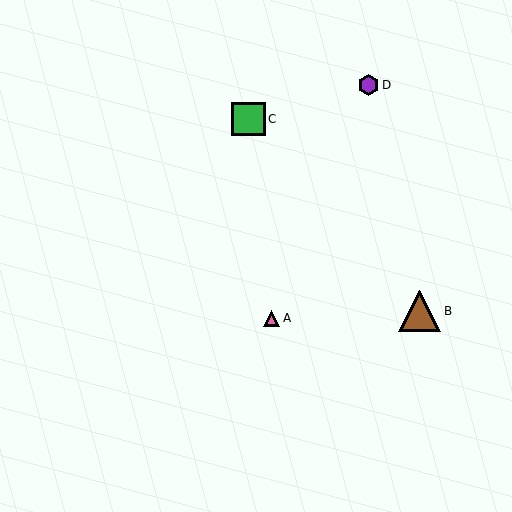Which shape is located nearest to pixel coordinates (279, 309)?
The pink triangle (labeled A) at (272, 318) is nearest to that location.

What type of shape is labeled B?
Shape B is a brown triangle.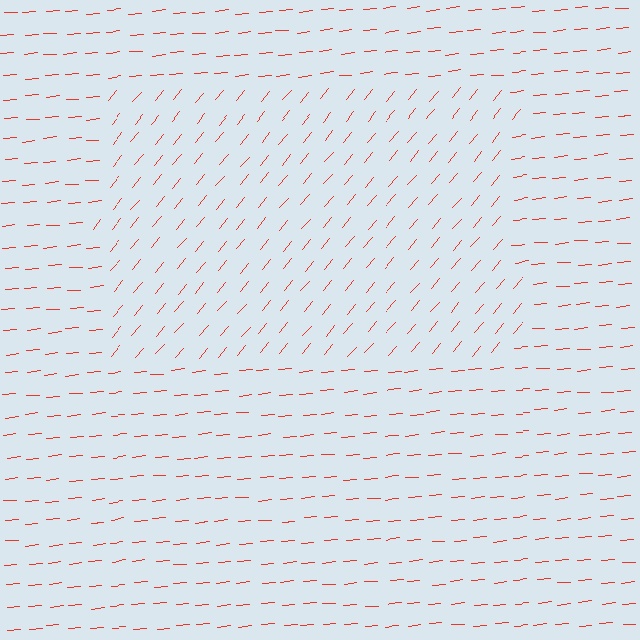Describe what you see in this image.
The image is filled with small red line segments. A rectangle region in the image has lines oriented differently from the surrounding lines, creating a visible texture boundary.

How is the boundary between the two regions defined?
The boundary is defined purely by a change in line orientation (approximately 45 degrees difference). All lines are the same color and thickness.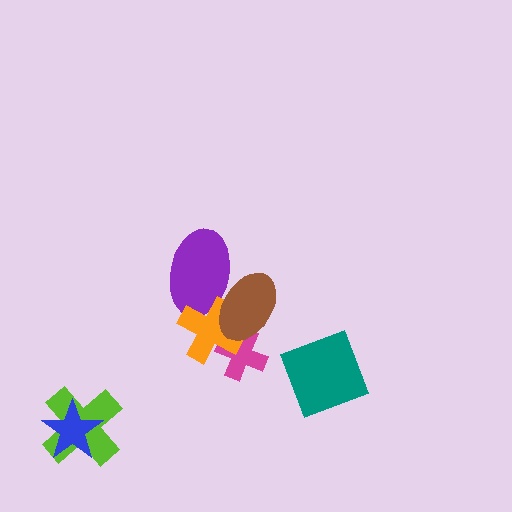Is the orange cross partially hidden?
Yes, it is partially covered by another shape.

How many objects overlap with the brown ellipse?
3 objects overlap with the brown ellipse.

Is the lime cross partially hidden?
Yes, it is partially covered by another shape.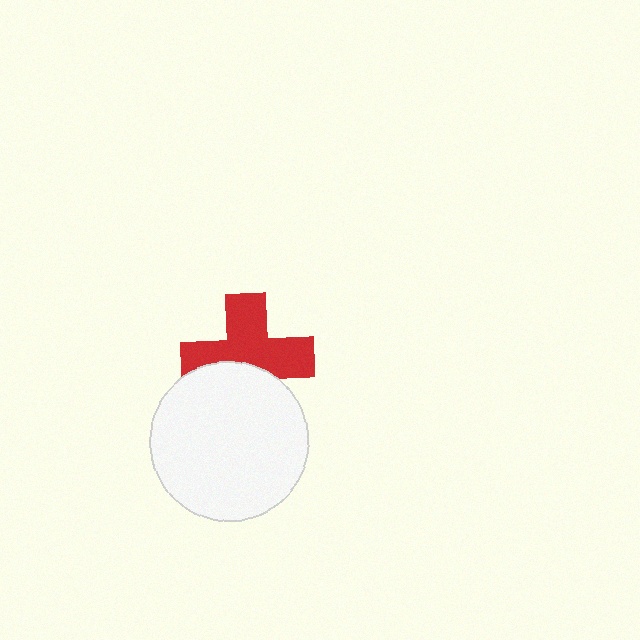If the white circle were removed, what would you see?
You would see the complete red cross.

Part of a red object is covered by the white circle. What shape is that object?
It is a cross.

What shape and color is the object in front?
The object in front is a white circle.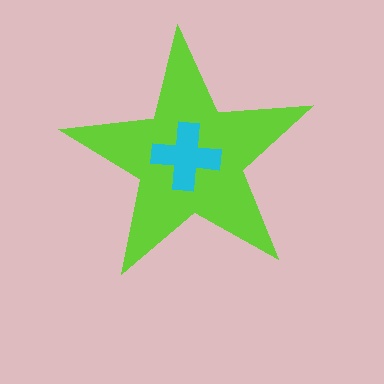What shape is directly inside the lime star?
The cyan cross.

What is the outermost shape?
The lime star.